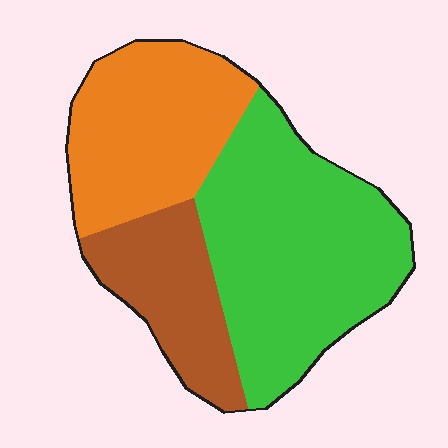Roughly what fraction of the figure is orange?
Orange covers 31% of the figure.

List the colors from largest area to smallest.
From largest to smallest: green, orange, brown.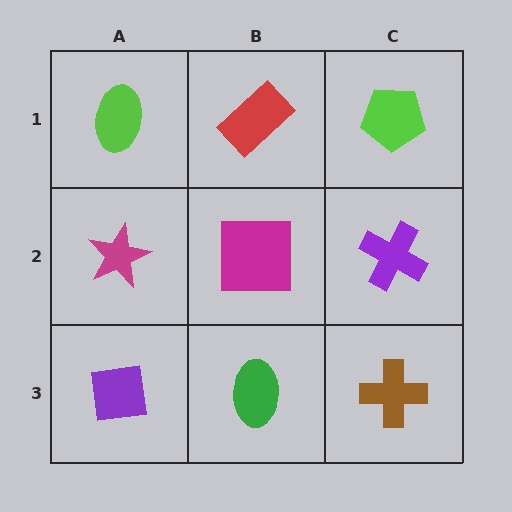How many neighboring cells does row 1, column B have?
3.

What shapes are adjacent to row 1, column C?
A purple cross (row 2, column C), a red rectangle (row 1, column B).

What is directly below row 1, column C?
A purple cross.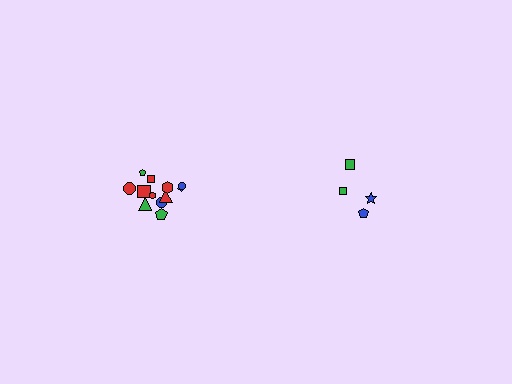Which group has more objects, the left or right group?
The left group.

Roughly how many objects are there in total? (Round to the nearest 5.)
Roughly 15 objects in total.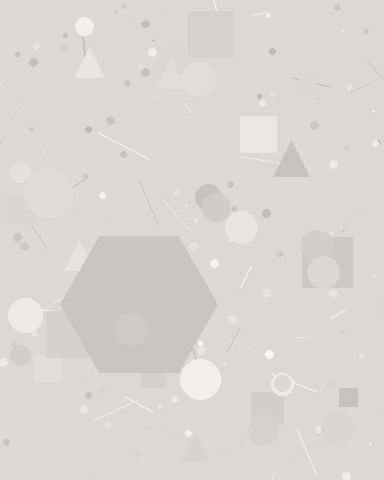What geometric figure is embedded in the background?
A hexagon is embedded in the background.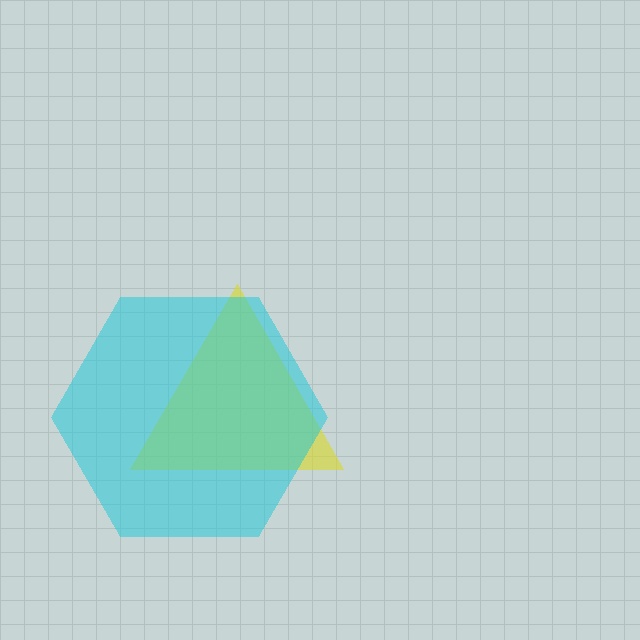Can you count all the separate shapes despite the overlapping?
Yes, there are 2 separate shapes.